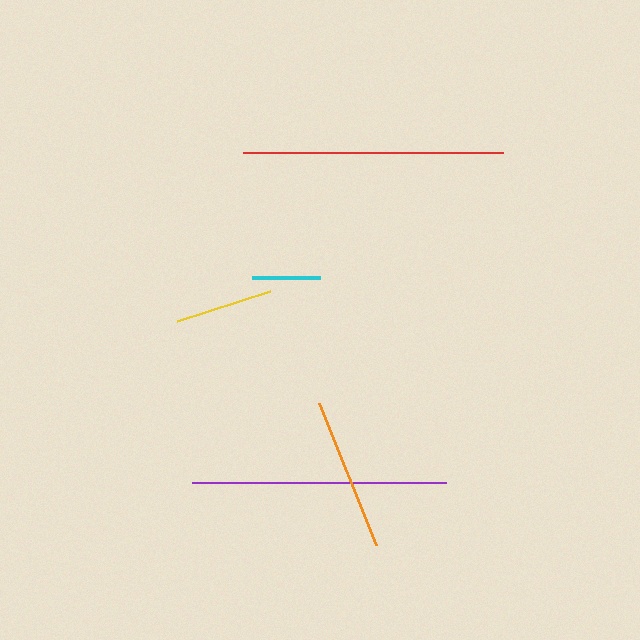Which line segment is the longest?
The red line is the longest at approximately 261 pixels.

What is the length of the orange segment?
The orange segment is approximately 153 pixels long.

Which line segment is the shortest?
The cyan line is the shortest at approximately 68 pixels.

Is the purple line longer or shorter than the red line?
The red line is longer than the purple line.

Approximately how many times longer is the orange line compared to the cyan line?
The orange line is approximately 2.3 times the length of the cyan line.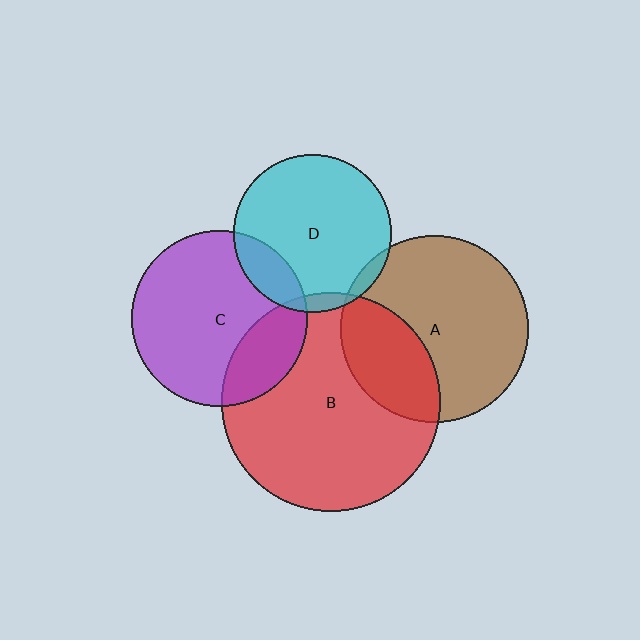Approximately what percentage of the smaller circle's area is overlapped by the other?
Approximately 5%.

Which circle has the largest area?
Circle B (red).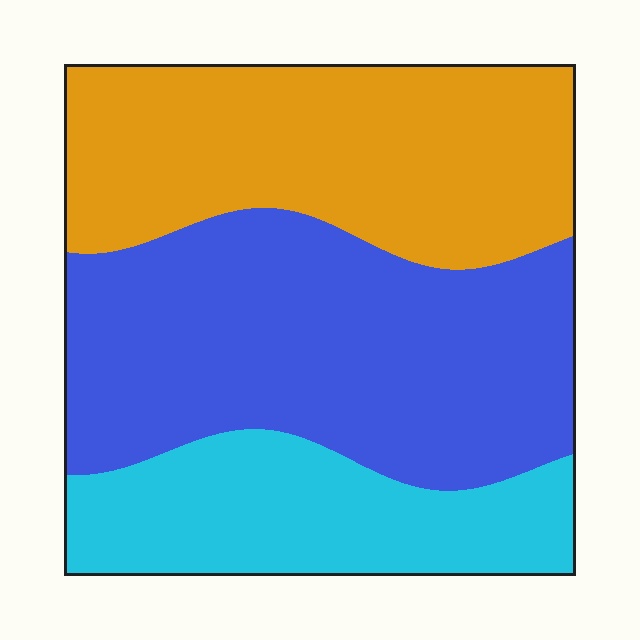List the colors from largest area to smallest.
From largest to smallest: blue, orange, cyan.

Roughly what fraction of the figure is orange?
Orange takes up about one third (1/3) of the figure.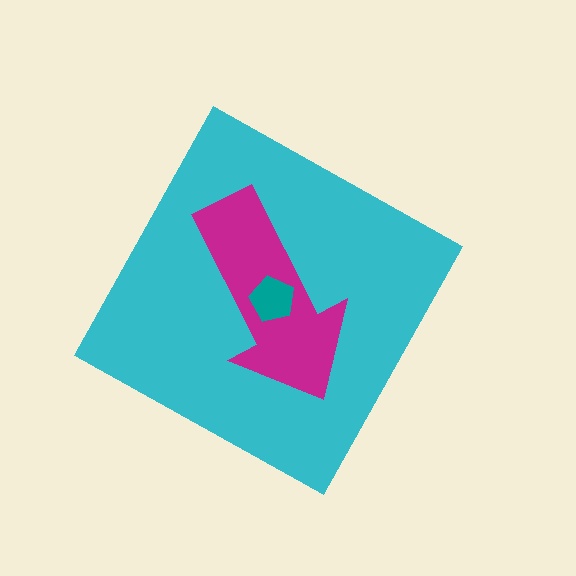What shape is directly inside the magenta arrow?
The teal pentagon.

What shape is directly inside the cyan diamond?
The magenta arrow.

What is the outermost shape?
The cyan diamond.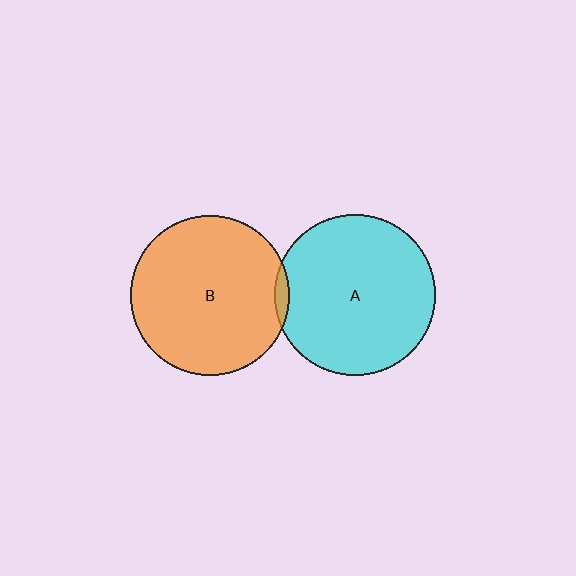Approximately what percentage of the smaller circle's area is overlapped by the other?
Approximately 5%.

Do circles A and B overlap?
Yes.